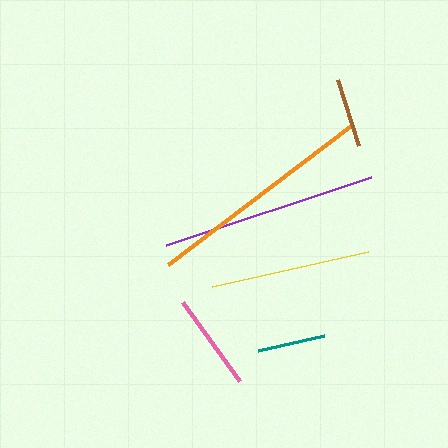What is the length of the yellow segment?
The yellow segment is approximately 160 pixels long.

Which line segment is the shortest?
The teal line is the shortest at approximately 67 pixels.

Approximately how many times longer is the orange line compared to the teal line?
The orange line is approximately 3.4 times the length of the teal line.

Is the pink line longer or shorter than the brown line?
The pink line is longer than the brown line.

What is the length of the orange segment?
The orange segment is approximately 230 pixels long.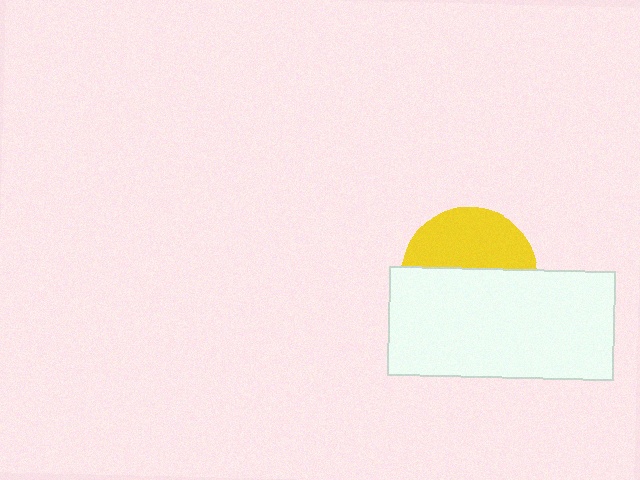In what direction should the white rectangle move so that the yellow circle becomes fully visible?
The white rectangle should move down. That is the shortest direction to clear the overlap and leave the yellow circle fully visible.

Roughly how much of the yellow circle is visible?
A small part of it is visible (roughly 43%).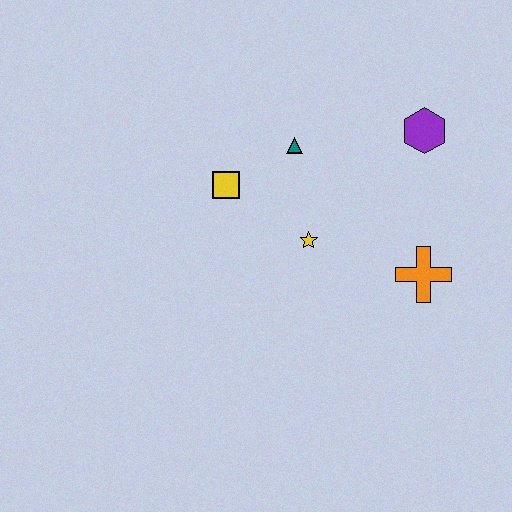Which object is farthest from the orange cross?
The yellow square is farthest from the orange cross.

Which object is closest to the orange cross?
The yellow star is closest to the orange cross.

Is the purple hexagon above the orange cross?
Yes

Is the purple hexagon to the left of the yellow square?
No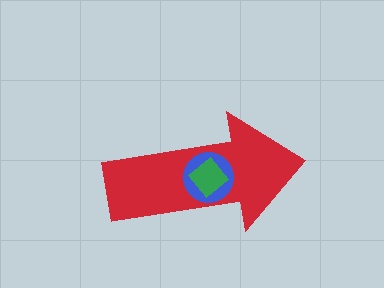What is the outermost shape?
The red arrow.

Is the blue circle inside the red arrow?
Yes.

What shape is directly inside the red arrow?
The blue circle.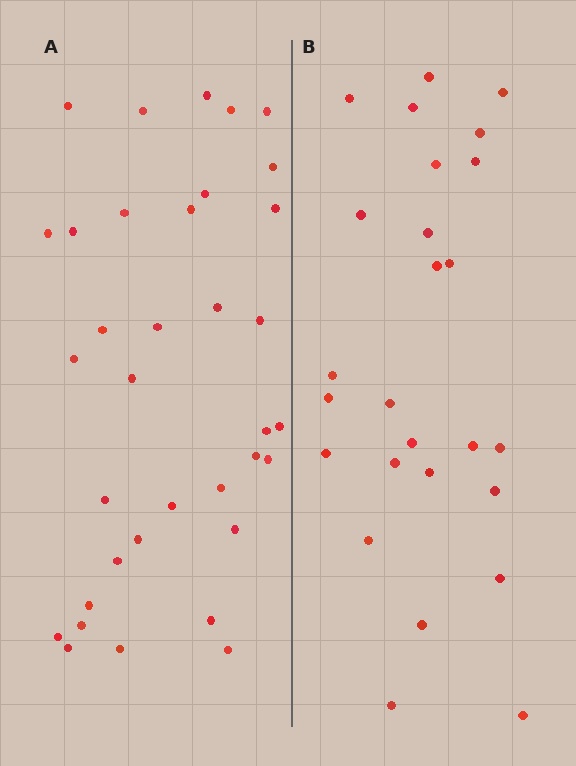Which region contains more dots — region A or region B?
Region A (the left region) has more dots.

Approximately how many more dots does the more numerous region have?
Region A has roughly 8 or so more dots than region B.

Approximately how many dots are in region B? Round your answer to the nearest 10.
About 30 dots. (The exact count is 26, which rounds to 30.)